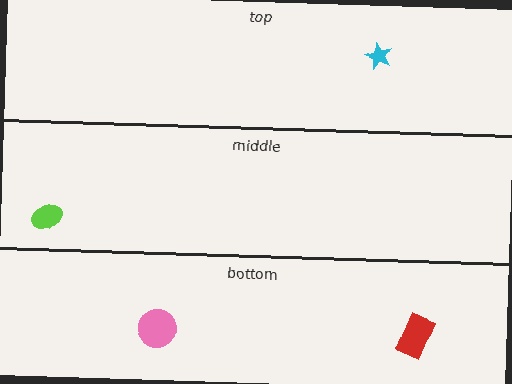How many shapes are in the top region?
1.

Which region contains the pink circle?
The bottom region.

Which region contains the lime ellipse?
The middle region.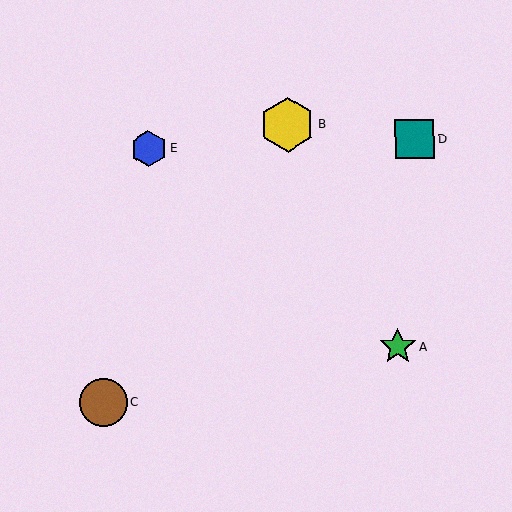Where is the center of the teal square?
The center of the teal square is at (415, 139).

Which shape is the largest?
The yellow hexagon (labeled B) is the largest.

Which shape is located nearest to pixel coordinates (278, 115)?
The yellow hexagon (labeled B) at (287, 125) is nearest to that location.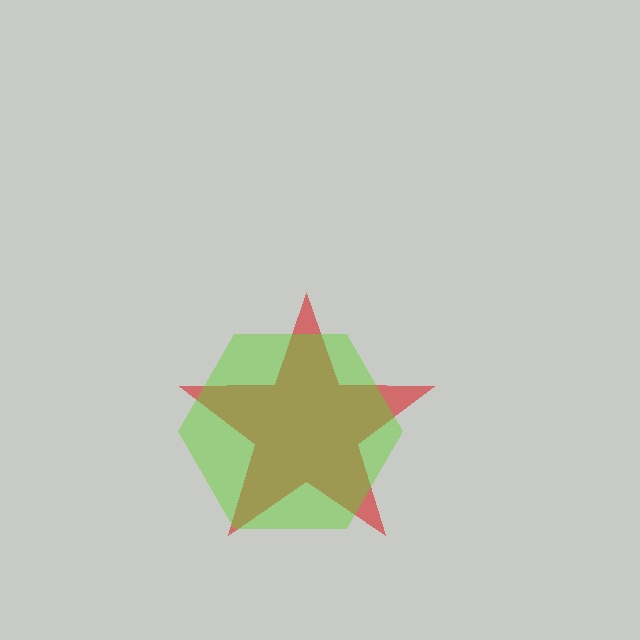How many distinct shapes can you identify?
There are 2 distinct shapes: a red star, a lime hexagon.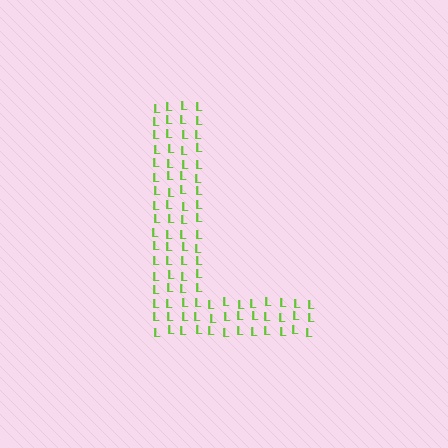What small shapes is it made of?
It is made of small letter L's.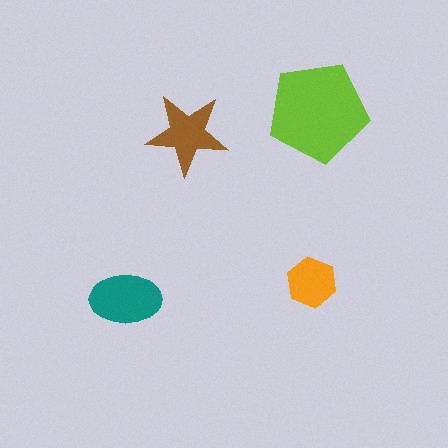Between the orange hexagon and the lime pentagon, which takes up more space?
The lime pentagon.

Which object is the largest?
The lime pentagon.